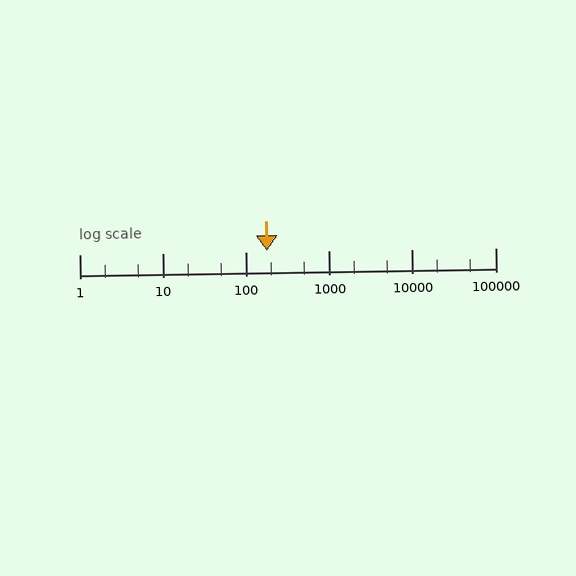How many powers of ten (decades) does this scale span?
The scale spans 5 decades, from 1 to 100000.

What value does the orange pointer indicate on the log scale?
The pointer indicates approximately 180.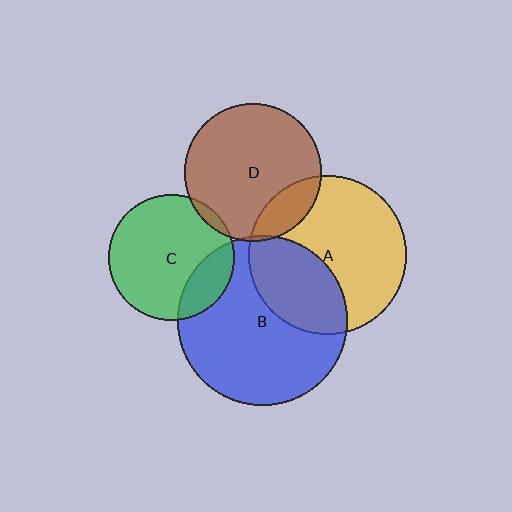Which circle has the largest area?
Circle B (blue).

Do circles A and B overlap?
Yes.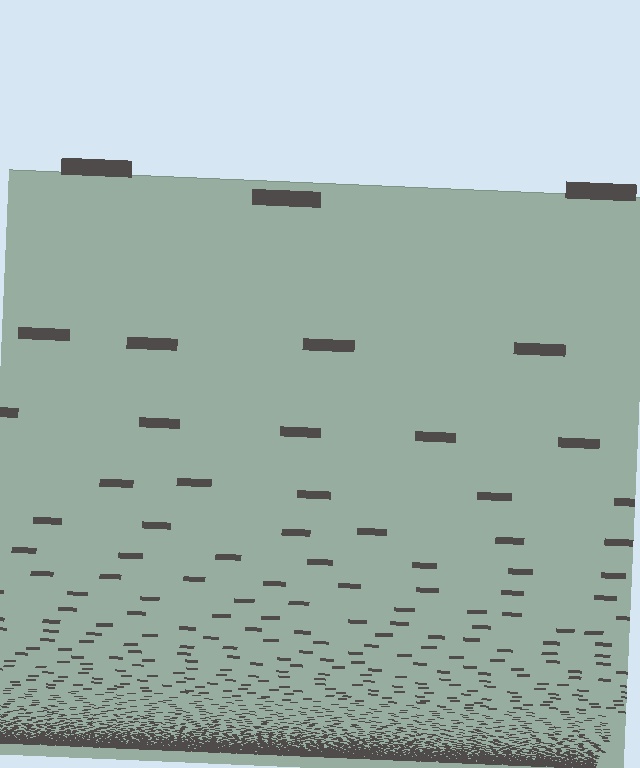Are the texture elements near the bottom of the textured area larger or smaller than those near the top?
Smaller. The gradient is inverted — elements near the bottom are smaller and denser.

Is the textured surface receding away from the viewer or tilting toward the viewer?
The surface appears to tilt toward the viewer. Texture elements get larger and sparser toward the top.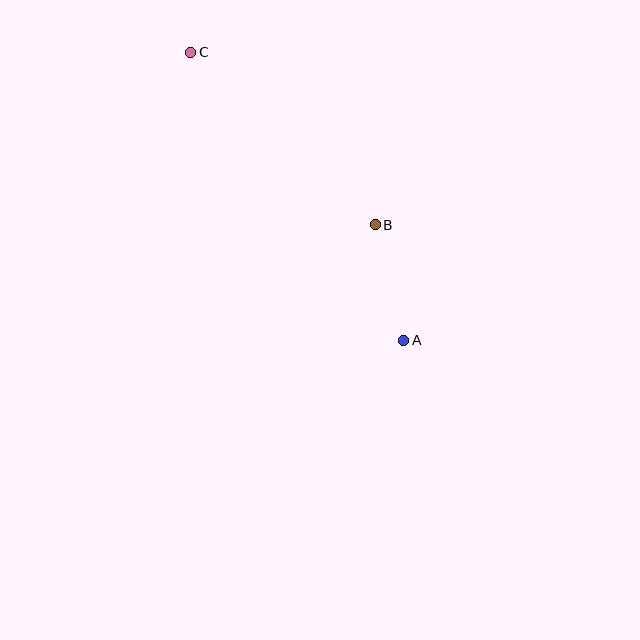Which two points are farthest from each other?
Points A and C are farthest from each other.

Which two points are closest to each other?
Points A and B are closest to each other.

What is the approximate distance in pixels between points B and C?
The distance between B and C is approximately 253 pixels.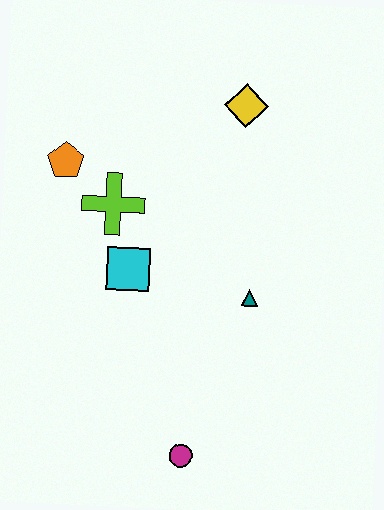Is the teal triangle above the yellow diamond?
No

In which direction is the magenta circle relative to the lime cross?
The magenta circle is below the lime cross.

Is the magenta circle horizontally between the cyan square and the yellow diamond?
Yes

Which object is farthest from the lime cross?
The magenta circle is farthest from the lime cross.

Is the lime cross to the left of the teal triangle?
Yes